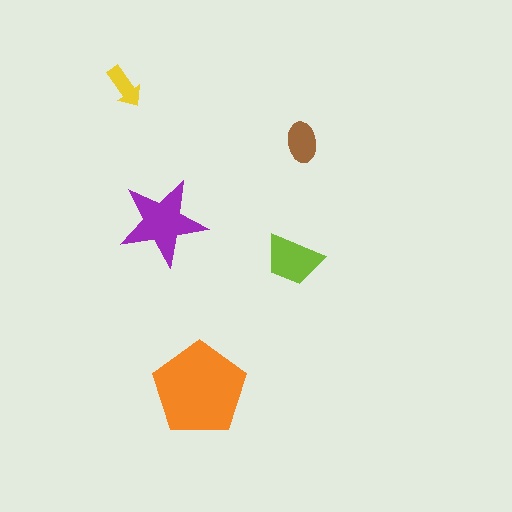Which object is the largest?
The orange pentagon.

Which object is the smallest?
The yellow arrow.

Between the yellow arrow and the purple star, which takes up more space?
The purple star.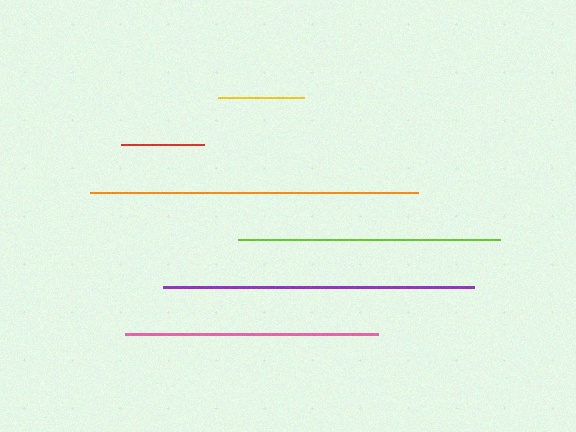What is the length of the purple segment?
The purple segment is approximately 311 pixels long.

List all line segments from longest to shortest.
From longest to shortest: orange, purple, lime, pink, yellow, red.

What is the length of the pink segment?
The pink segment is approximately 253 pixels long.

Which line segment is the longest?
The orange line is the longest at approximately 328 pixels.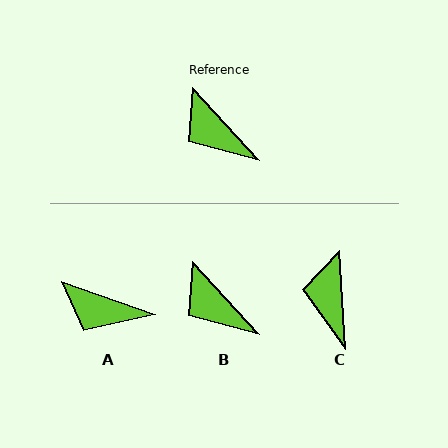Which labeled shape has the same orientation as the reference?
B.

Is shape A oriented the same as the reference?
No, it is off by about 28 degrees.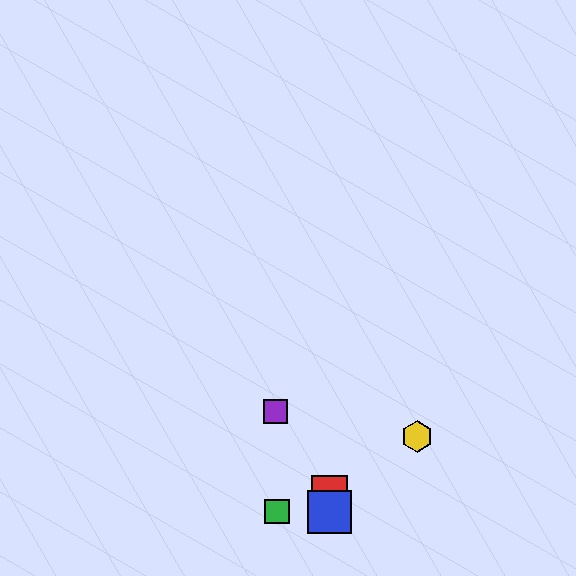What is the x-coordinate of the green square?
The green square is at x≈277.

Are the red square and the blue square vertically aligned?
Yes, both are at x≈329.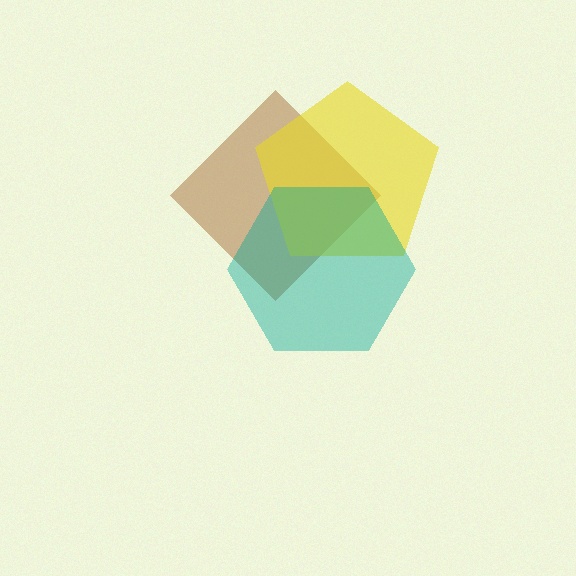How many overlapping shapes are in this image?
There are 3 overlapping shapes in the image.